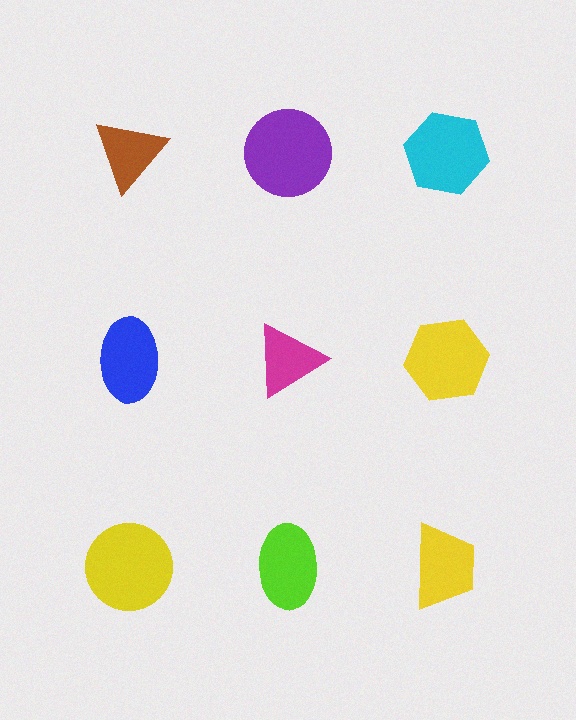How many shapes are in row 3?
3 shapes.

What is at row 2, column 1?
A blue ellipse.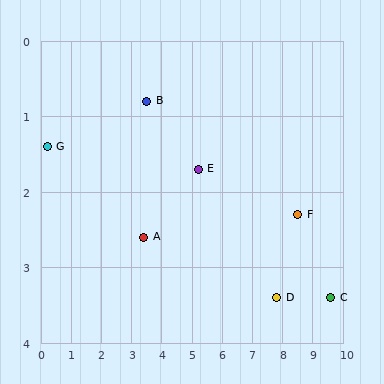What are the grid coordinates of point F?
Point F is at approximately (8.5, 2.3).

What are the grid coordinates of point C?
Point C is at approximately (9.6, 3.4).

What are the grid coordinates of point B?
Point B is at approximately (3.5, 0.8).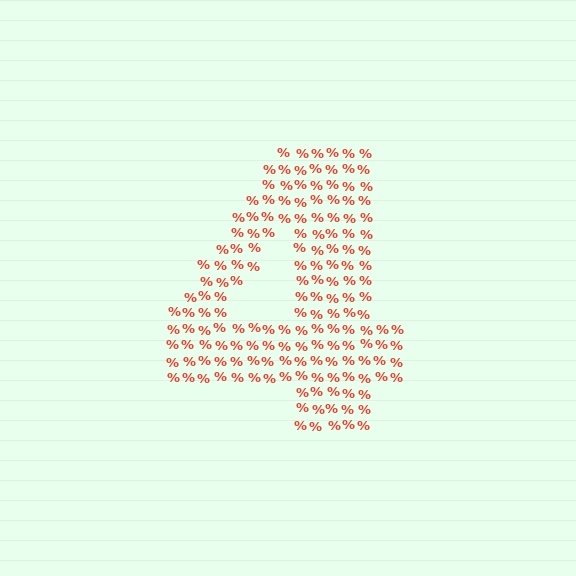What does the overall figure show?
The overall figure shows the digit 4.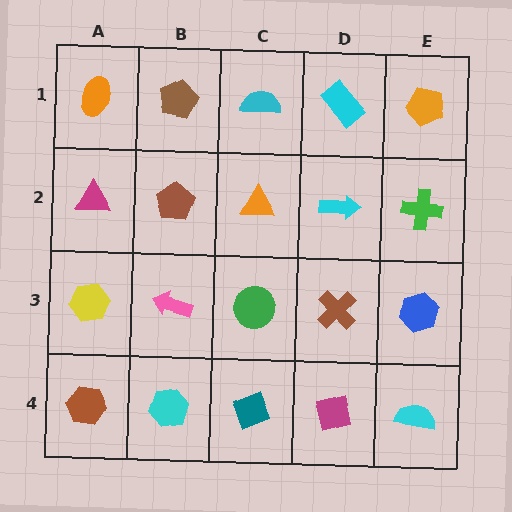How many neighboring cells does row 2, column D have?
4.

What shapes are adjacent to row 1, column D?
A cyan arrow (row 2, column D), a cyan semicircle (row 1, column C), an orange pentagon (row 1, column E).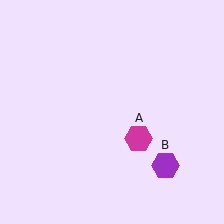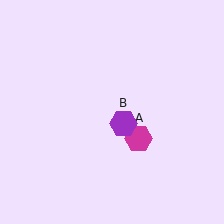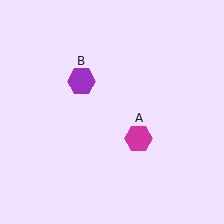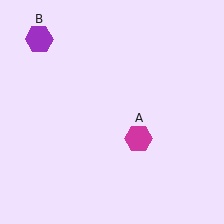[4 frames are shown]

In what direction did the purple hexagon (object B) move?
The purple hexagon (object B) moved up and to the left.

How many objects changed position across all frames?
1 object changed position: purple hexagon (object B).